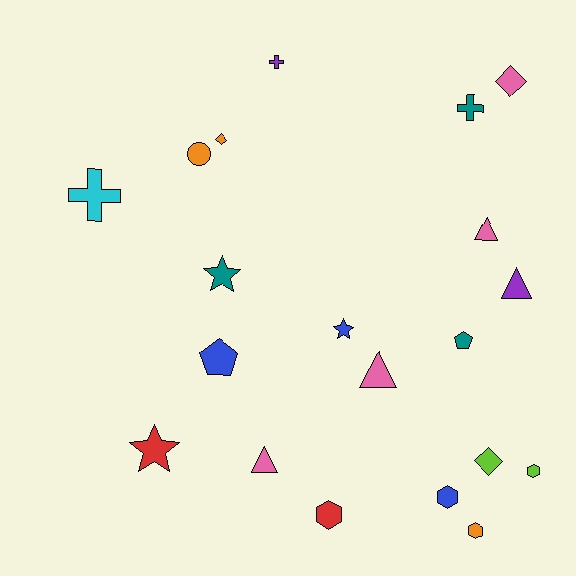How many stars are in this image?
There are 3 stars.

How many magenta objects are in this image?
There are no magenta objects.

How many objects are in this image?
There are 20 objects.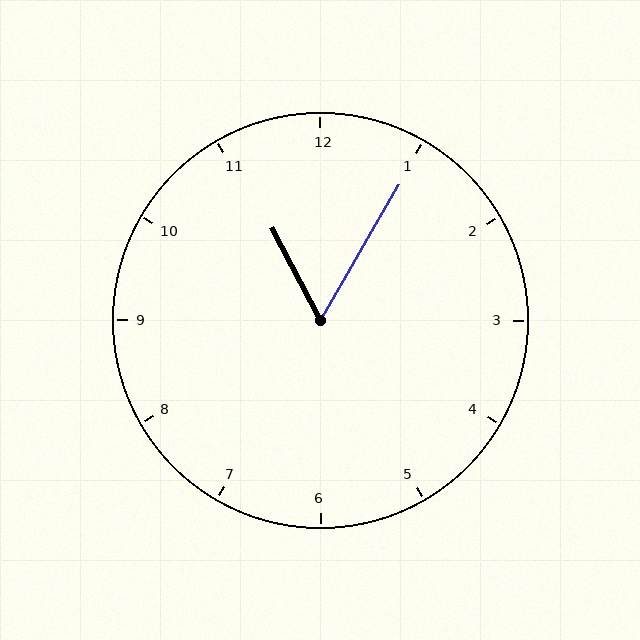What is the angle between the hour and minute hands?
Approximately 58 degrees.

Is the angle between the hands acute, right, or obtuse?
It is acute.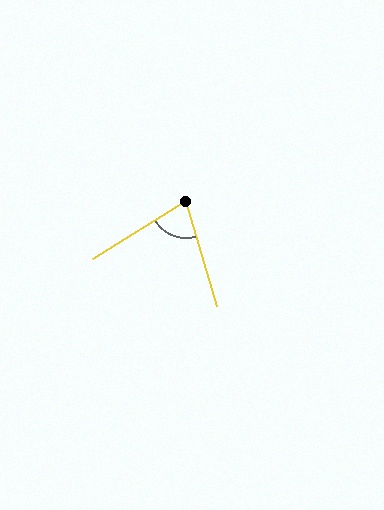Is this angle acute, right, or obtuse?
It is acute.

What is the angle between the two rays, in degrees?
Approximately 75 degrees.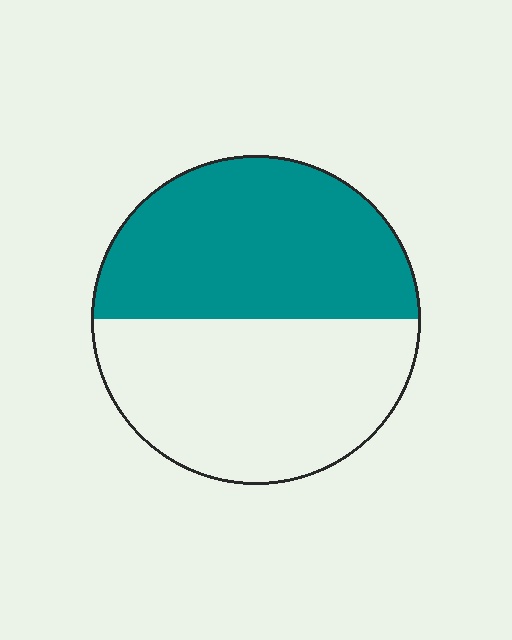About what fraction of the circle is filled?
About one half (1/2).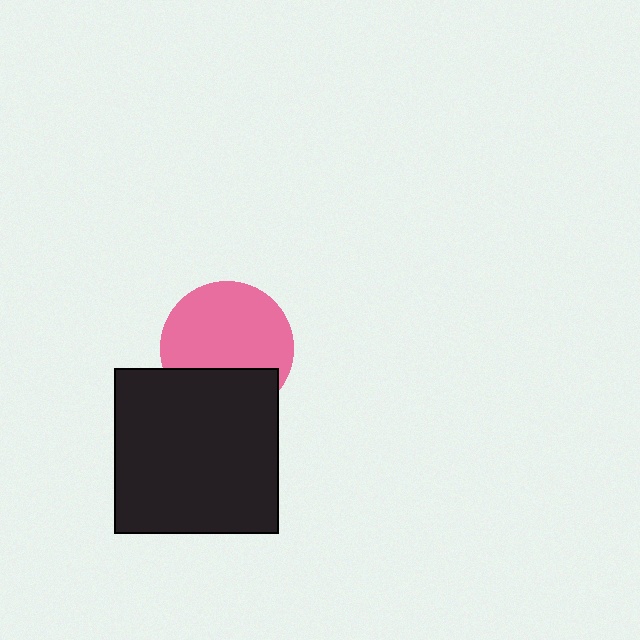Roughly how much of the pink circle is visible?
Most of it is visible (roughly 69%).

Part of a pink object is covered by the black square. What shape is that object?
It is a circle.